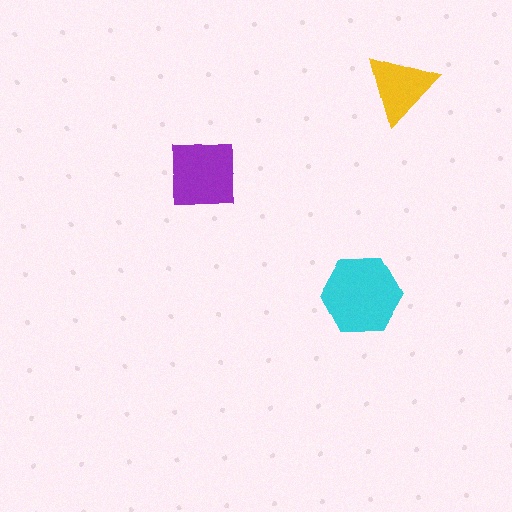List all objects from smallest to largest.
The yellow triangle, the purple square, the cyan hexagon.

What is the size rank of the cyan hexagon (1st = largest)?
1st.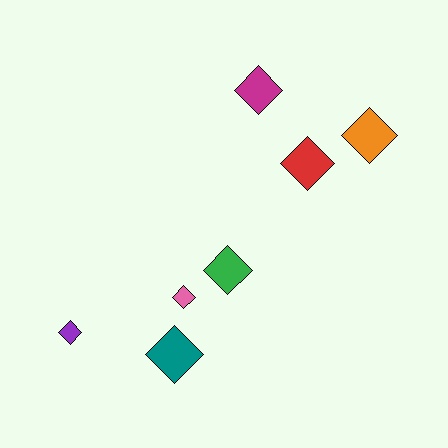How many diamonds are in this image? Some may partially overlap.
There are 7 diamonds.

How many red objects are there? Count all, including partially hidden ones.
There is 1 red object.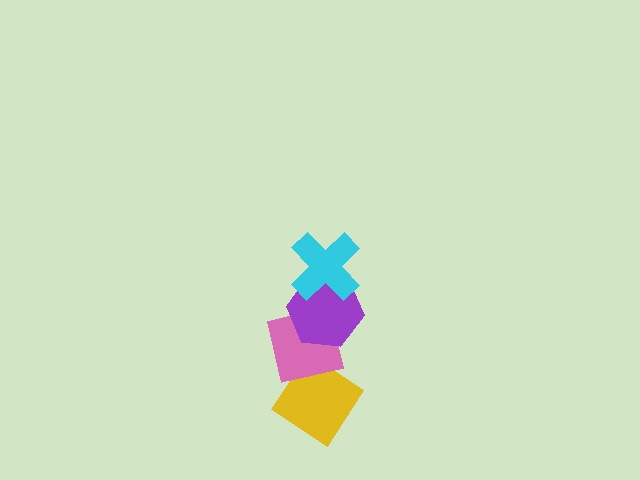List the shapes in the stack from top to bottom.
From top to bottom: the cyan cross, the purple hexagon, the pink square, the yellow diamond.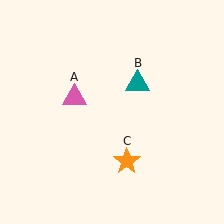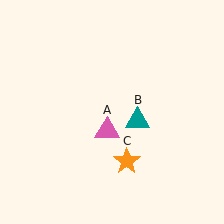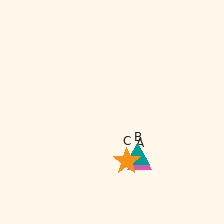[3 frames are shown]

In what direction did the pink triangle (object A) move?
The pink triangle (object A) moved down and to the right.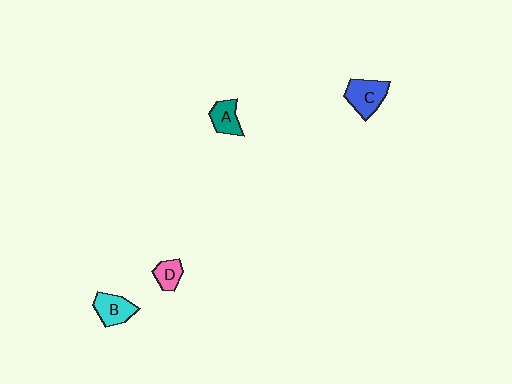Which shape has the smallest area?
Shape D (pink).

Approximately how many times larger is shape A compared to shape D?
Approximately 1.2 times.